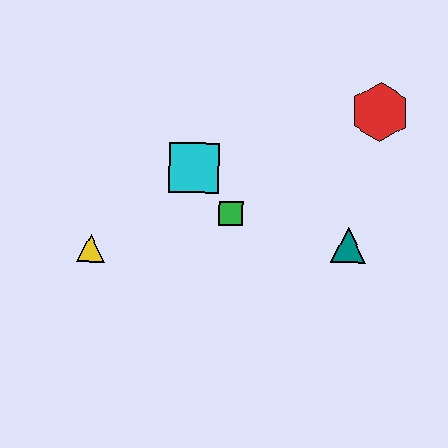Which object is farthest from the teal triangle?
The yellow triangle is farthest from the teal triangle.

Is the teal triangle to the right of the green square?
Yes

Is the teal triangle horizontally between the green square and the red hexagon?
Yes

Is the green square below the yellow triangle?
No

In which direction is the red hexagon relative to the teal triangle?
The red hexagon is above the teal triangle.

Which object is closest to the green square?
The cyan square is closest to the green square.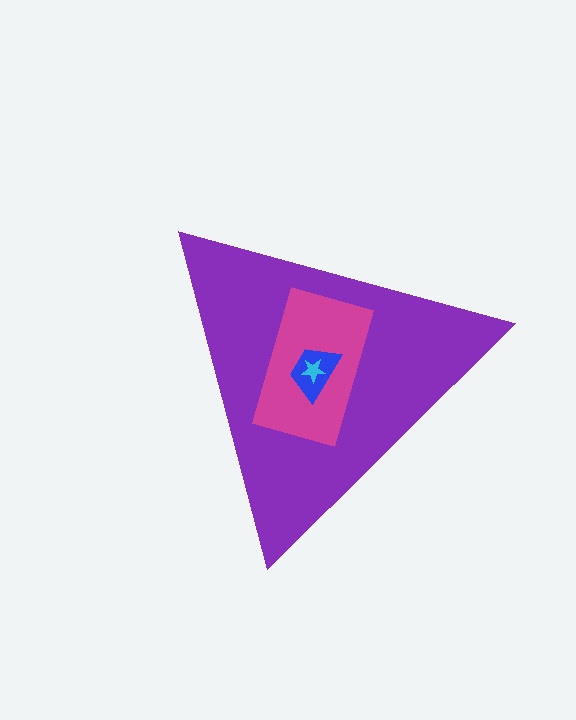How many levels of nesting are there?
4.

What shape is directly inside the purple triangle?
The magenta rectangle.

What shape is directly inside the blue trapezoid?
The cyan star.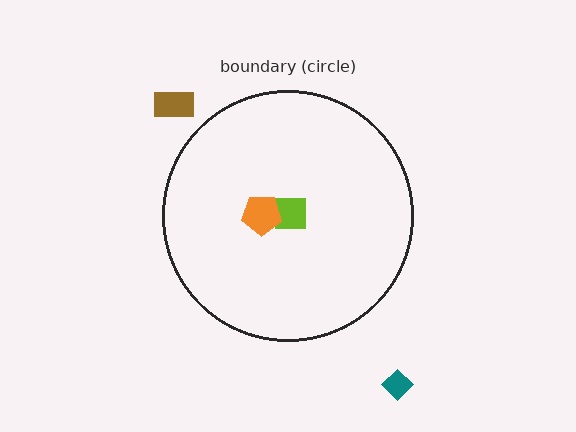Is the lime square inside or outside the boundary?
Inside.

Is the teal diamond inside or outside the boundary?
Outside.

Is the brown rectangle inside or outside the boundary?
Outside.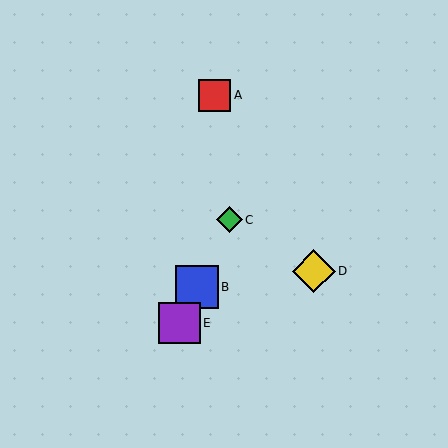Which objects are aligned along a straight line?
Objects B, C, E are aligned along a straight line.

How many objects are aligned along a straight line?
3 objects (B, C, E) are aligned along a straight line.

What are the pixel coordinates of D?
Object D is at (314, 271).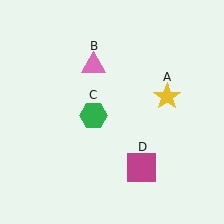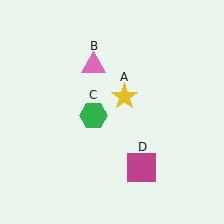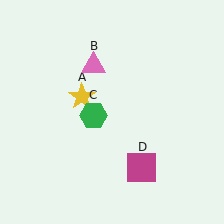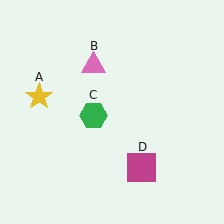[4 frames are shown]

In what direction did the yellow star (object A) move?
The yellow star (object A) moved left.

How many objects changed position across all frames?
1 object changed position: yellow star (object A).